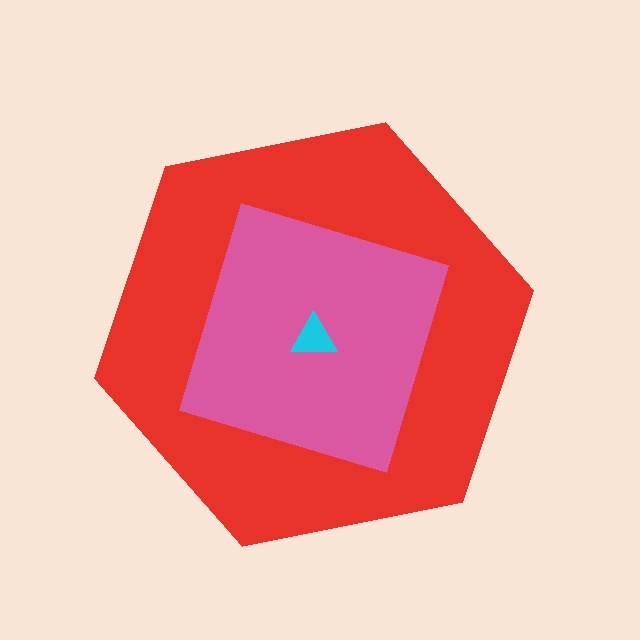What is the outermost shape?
The red hexagon.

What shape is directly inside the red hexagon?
The pink square.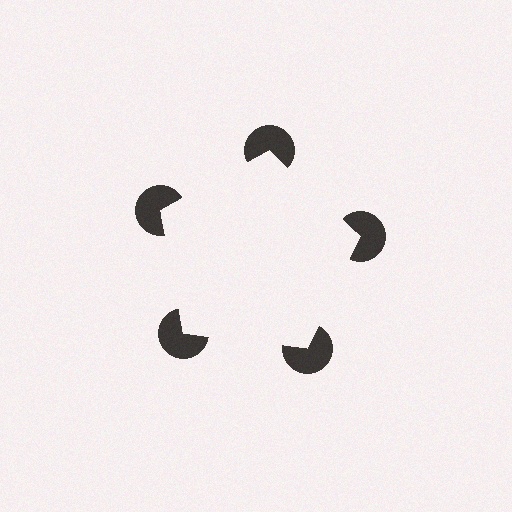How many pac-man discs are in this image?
There are 5 — one at each vertex of the illusory pentagon.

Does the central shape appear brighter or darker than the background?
It typically appears slightly brighter than the background, even though no actual brightness change is drawn.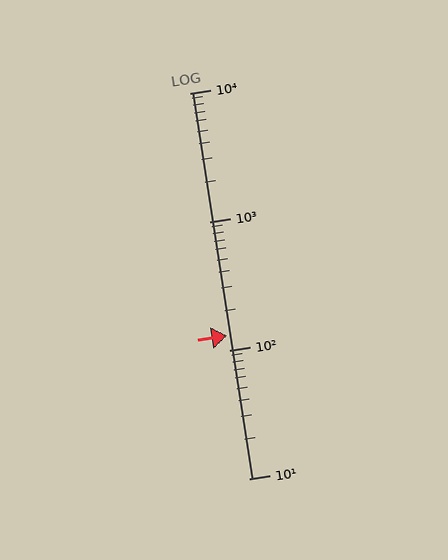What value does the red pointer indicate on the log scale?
The pointer indicates approximately 130.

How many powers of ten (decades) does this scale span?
The scale spans 3 decades, from 10 to 10000.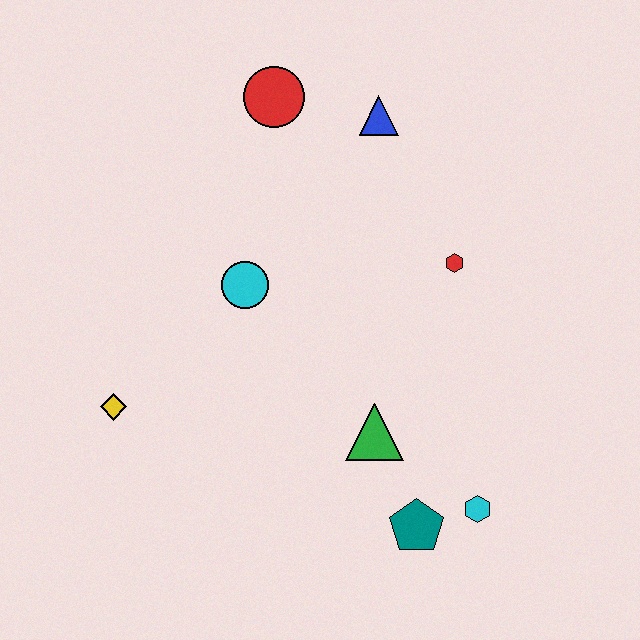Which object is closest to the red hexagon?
The blue triangle is closest to the red hexagon.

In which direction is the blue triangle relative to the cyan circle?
The blue triangle is above the cyan circle.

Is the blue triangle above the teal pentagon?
Yes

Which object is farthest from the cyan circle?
The cyan hexagon is farthest from the cyan circle.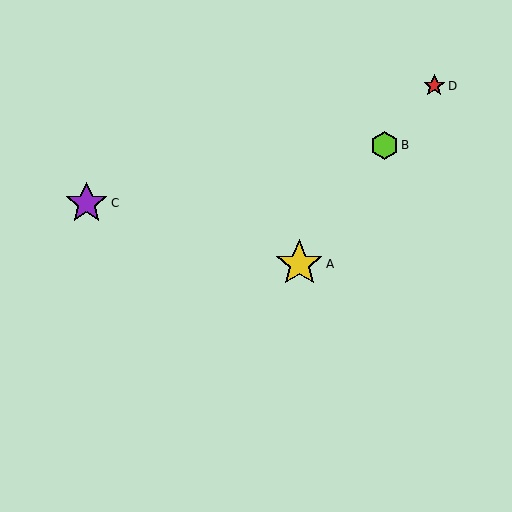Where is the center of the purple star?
The center of the purple star is at (87, 203).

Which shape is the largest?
The yellow star (labeled A) is the largest.